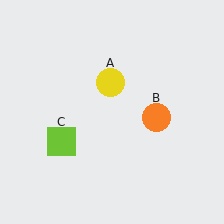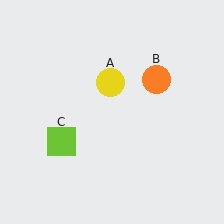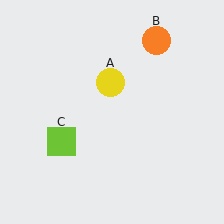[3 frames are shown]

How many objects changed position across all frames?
1 object changed position: orange circle (object B).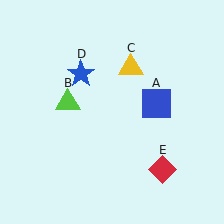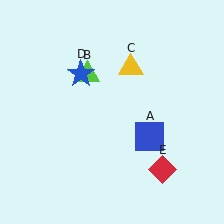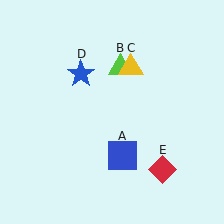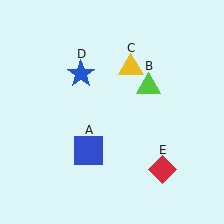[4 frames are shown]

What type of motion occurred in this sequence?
The blue square (object A), lime triangle (object B) rotated clockwise around the center of the scene.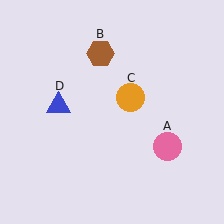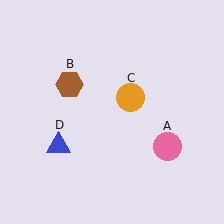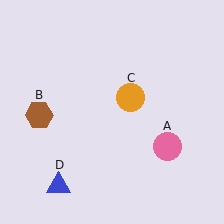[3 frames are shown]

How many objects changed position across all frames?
2 objects changed position: brown hexagon (object B), blue triangle (object D).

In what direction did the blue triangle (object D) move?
The blue triangle (object D) moved down.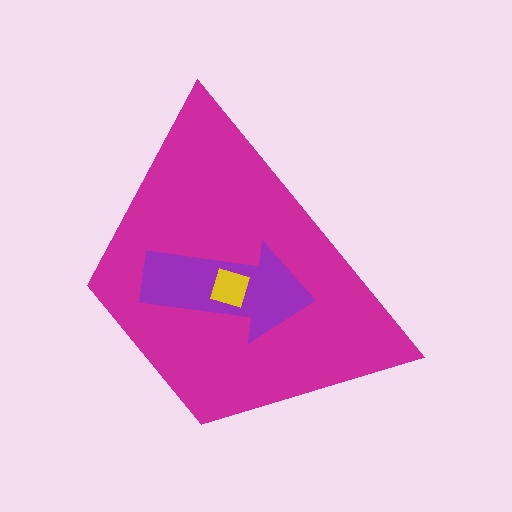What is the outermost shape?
The magenta trapezoid.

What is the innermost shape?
The yellow diamond.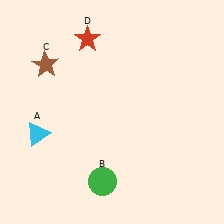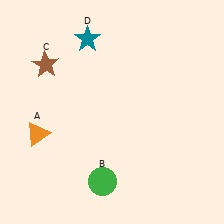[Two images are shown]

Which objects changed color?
A changed from cyan to orange. D changed from red to teal.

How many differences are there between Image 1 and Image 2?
There are 2 differences between the two images.